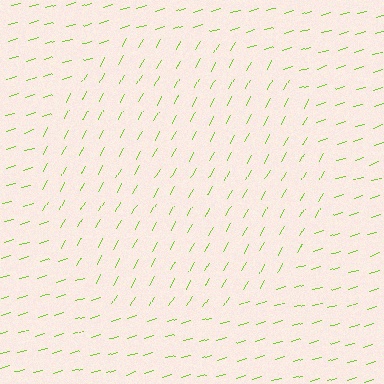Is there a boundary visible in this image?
Yes, there is a texture boundary formed by a change in line orientation.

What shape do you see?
I see a circle.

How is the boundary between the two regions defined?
The boundary is defined purely by a change in line orientation (approximately 45 degrees difference). All lines are the same color and thickness.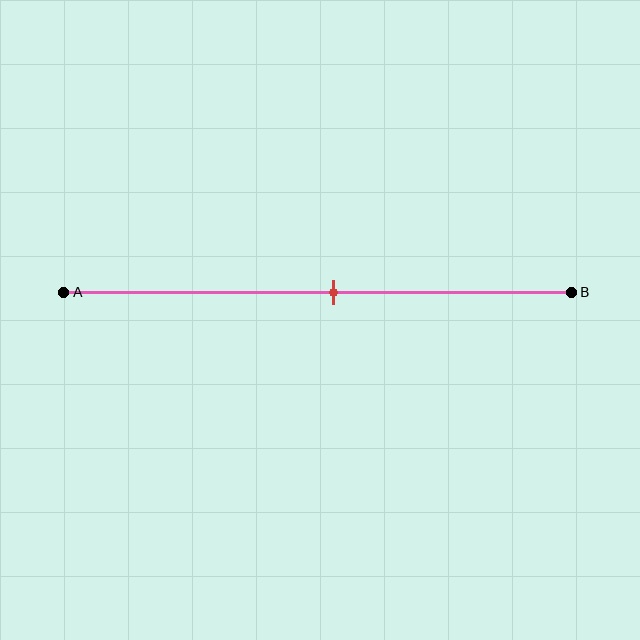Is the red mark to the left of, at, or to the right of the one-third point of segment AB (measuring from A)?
The red mark is to the right of the one-third point of segment AB.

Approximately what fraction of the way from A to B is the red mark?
The red mark is approximately 55% of the way from A to B.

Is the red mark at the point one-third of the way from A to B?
No, the mark is at about 55% from A, not at the 33% one-third point.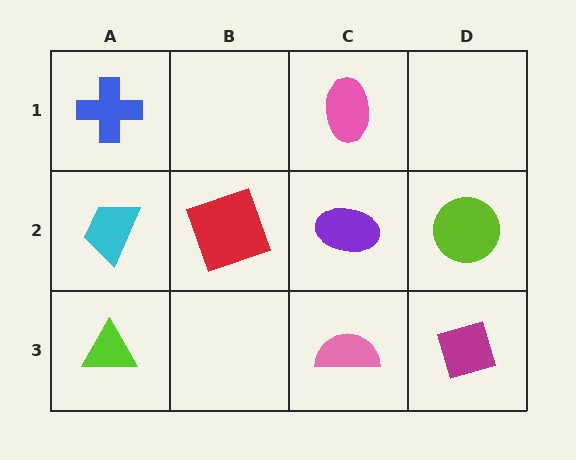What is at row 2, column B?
A red square.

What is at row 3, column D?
A magenta diamond.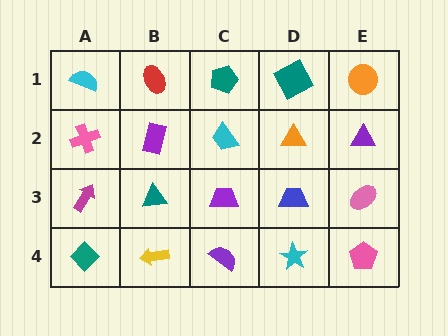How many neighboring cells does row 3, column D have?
4.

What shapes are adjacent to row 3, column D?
An orange triangle (row 2, column D), a cyan star (row 4, column D), a purple trapezoid (row 3, column C), a pink ellipse (row 3, column E).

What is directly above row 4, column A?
A magenta arrow.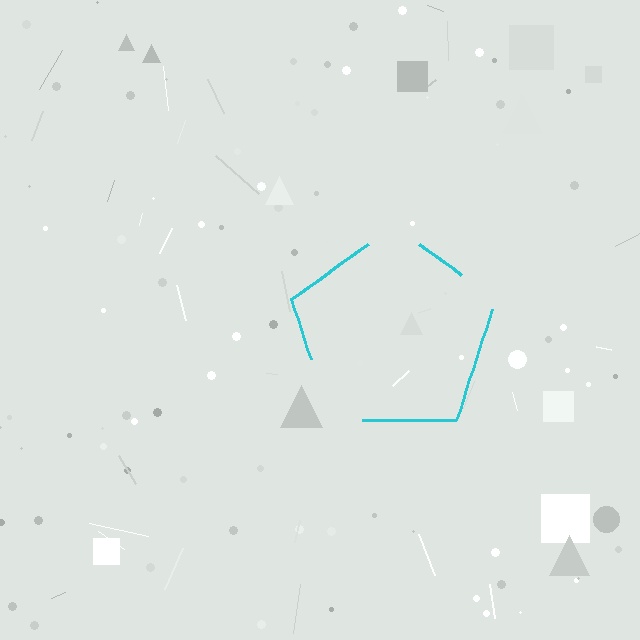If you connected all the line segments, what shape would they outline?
They would outline a pentagon.